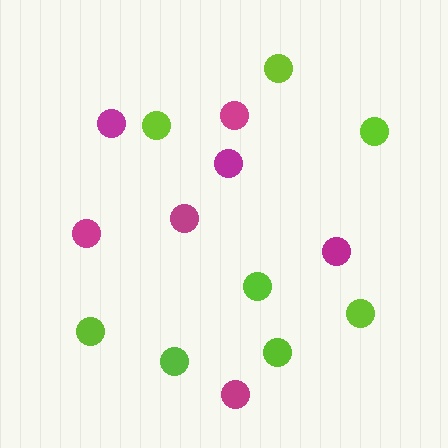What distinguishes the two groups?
There are 2 groups: one group of lime circles (8) and one group of magenta circles (7).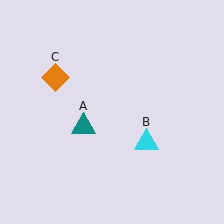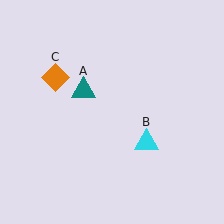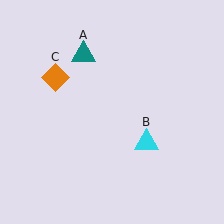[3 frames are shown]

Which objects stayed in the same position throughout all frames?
Cyan triangle (object B) and orange diamond (object C) remained stationary.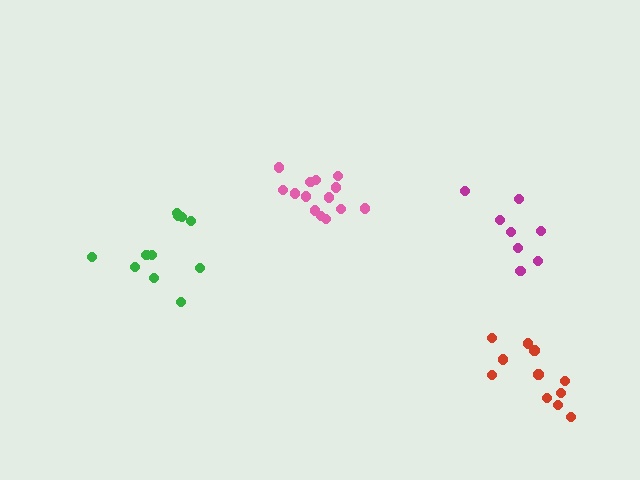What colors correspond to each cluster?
The clusters are colored: green, red, pink, magenta.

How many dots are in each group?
Group 1: 11 dots, Group 2: 12 dots, Group 3: 14 dots, Group 4: 8 dots (45 total).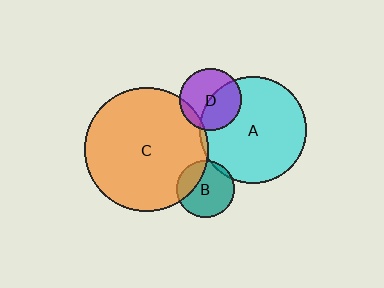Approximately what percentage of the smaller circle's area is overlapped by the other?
Approximately 25%.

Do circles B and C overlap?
Yes.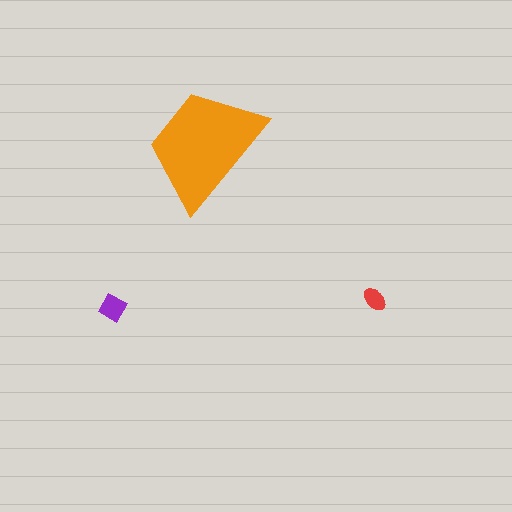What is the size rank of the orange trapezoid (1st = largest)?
1st.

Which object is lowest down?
The purple diamond is bottommost.